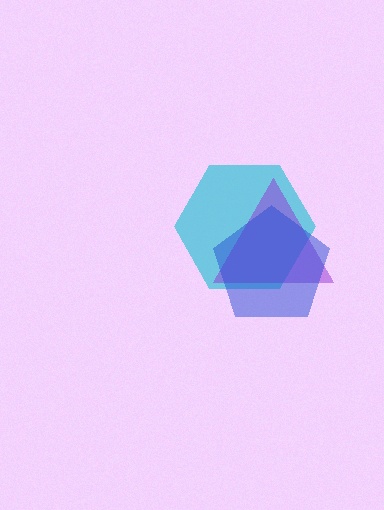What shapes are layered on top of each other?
The layered shapes are: a cyan hexagon, a purple triangle, a blue pentagon.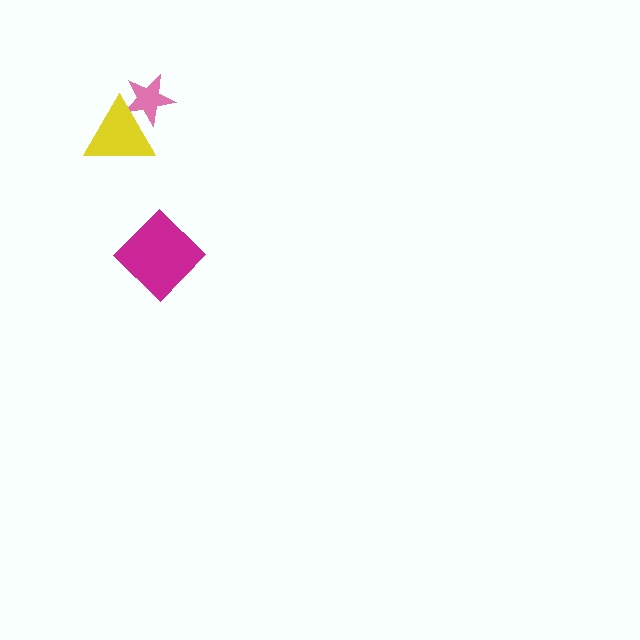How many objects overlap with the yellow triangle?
1 object overlaps with the yellow triangle.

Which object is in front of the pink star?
The yellow triangle is in front of the pink star.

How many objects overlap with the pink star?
1 object overlaps with the pink star.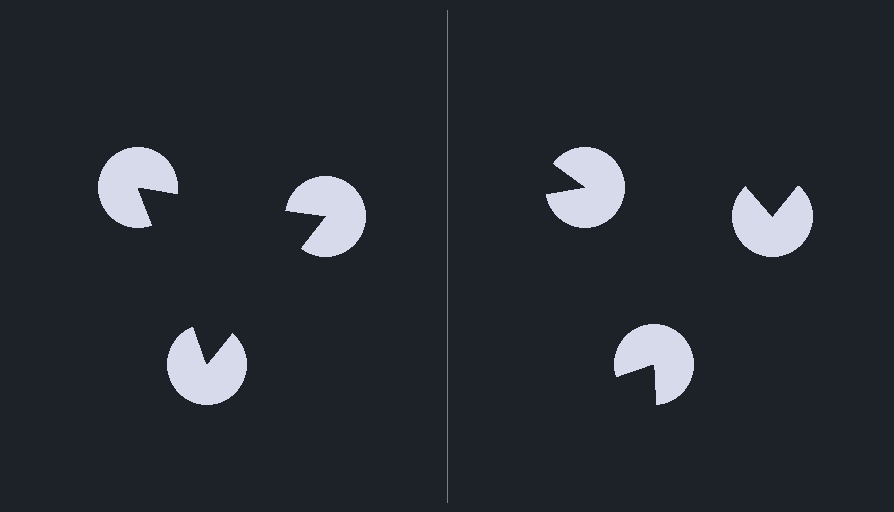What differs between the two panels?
The pac-man discs are positioned identically on both sides; only the wedge orientations differ. On the left they align to a triangle; on the right they are misaligned.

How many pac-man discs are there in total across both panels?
6 — 3 on each side.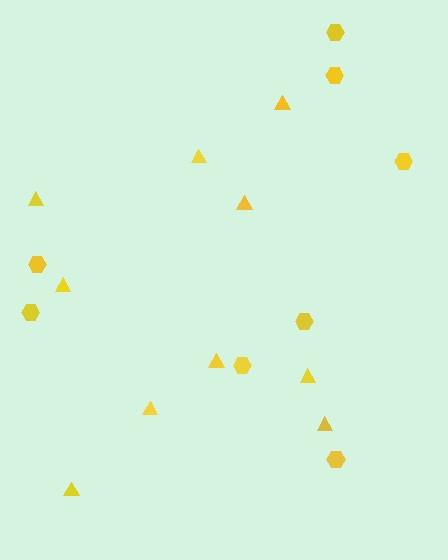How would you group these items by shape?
There are 2 groups: one group of triangles (10) and one group of hexagons (8).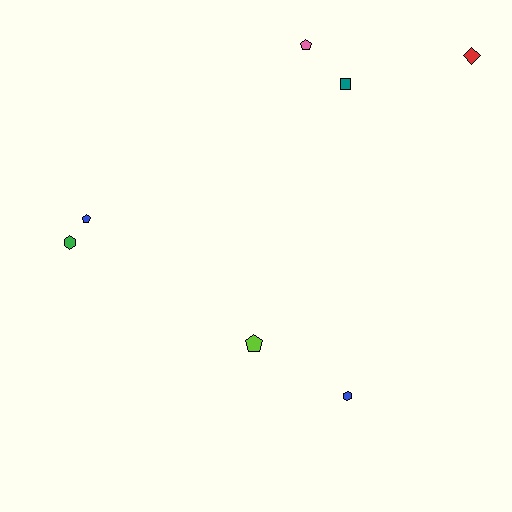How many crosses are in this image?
There are no crosses.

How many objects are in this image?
There are 7 objects.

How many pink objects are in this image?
There is 1 pink object.